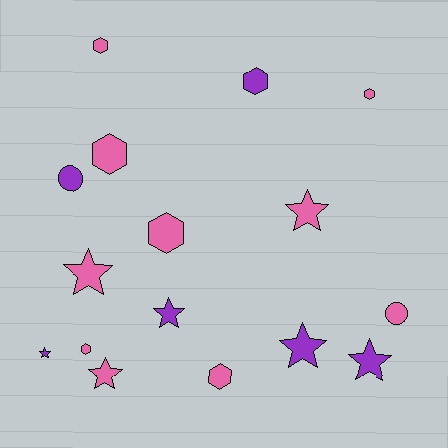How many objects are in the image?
There are 16 objects.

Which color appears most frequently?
Pink, with 10 objects.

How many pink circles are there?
There is 1 pink circle.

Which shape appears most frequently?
Star, with 7 objects.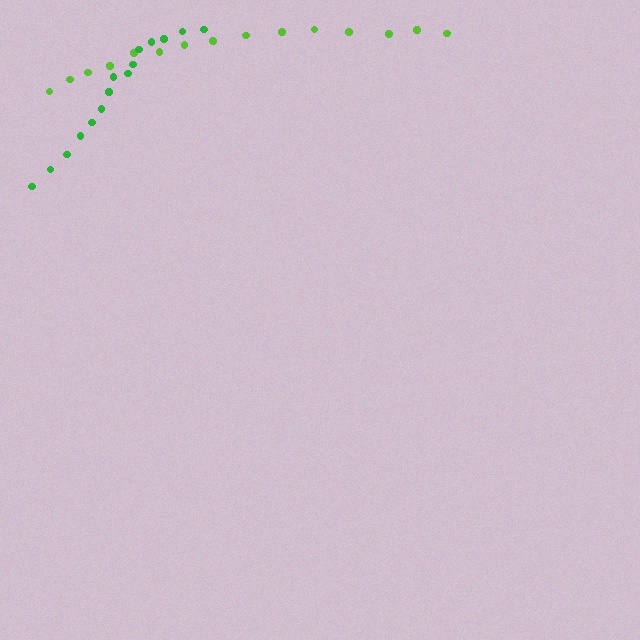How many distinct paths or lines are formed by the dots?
There are 2 distinct paths.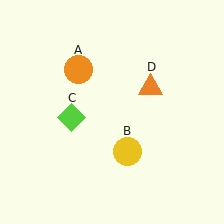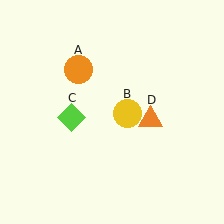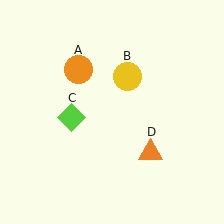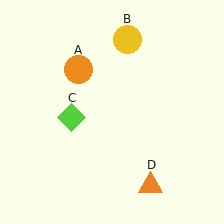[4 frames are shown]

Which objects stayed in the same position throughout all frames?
Orange circle (object A) and lime diamond (object C) remained stationary.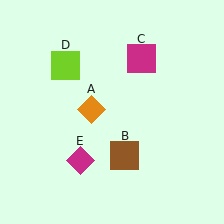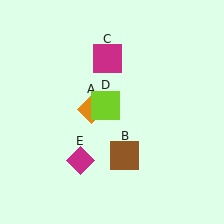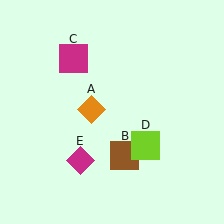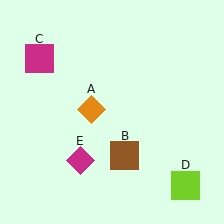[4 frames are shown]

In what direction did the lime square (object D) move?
The lime square (object D) moved down and to the right.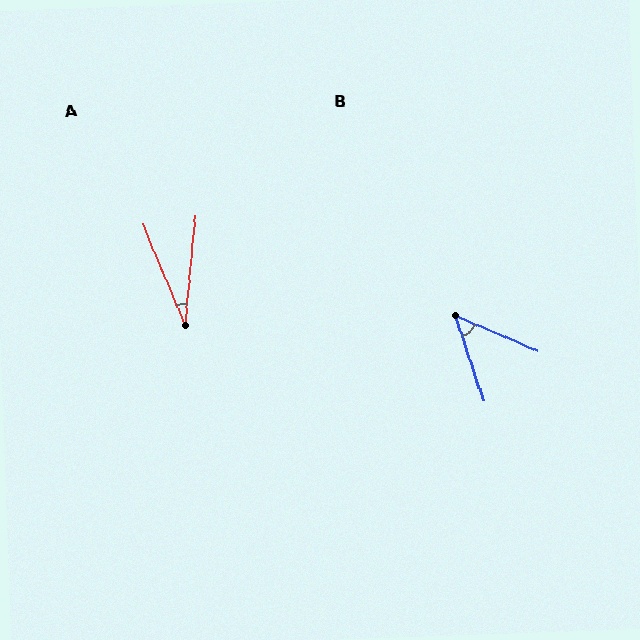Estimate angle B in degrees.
Approximately 48 degrees.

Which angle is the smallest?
A, at approximately 28 degrees.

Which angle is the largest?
B, at approximately 48 degrees.